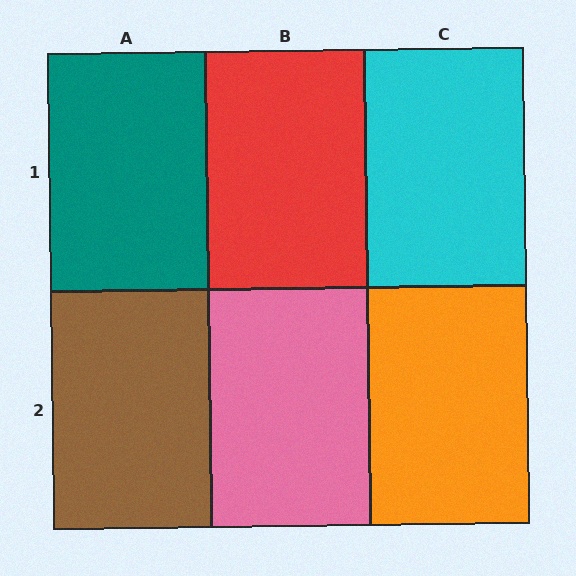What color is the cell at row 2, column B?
Pink.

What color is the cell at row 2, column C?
Orange.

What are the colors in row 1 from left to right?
Teal, red, cyan.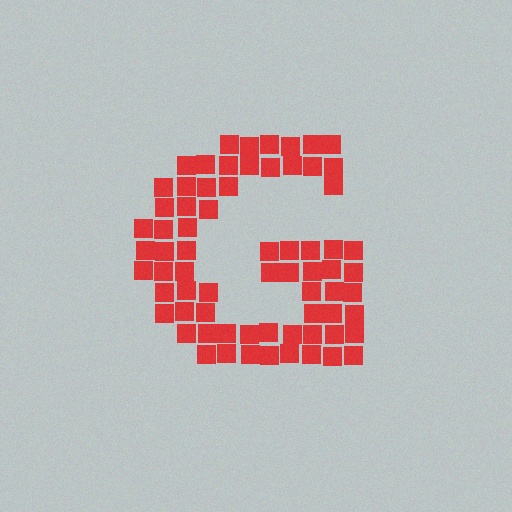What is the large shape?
The large shape is the letter G.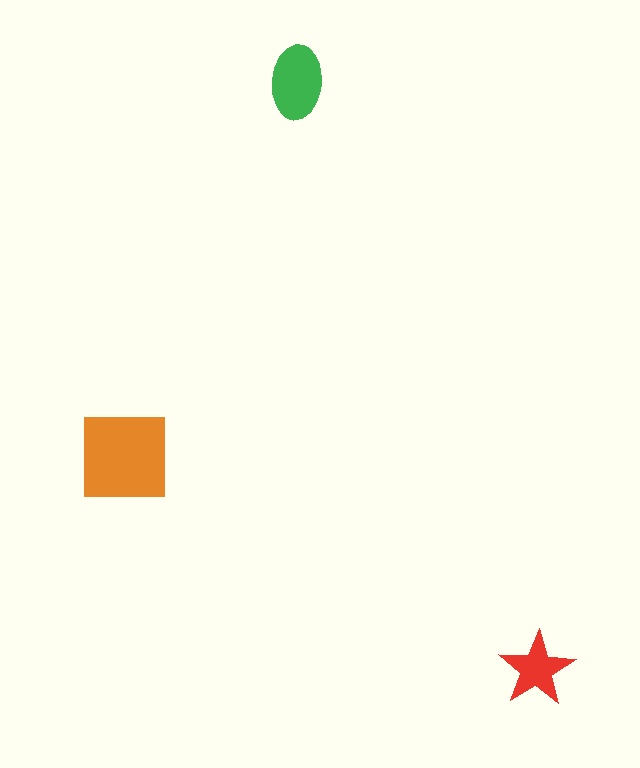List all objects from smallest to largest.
The red star, the green ellipse, the orange square.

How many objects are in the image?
There are 3 objects in the image.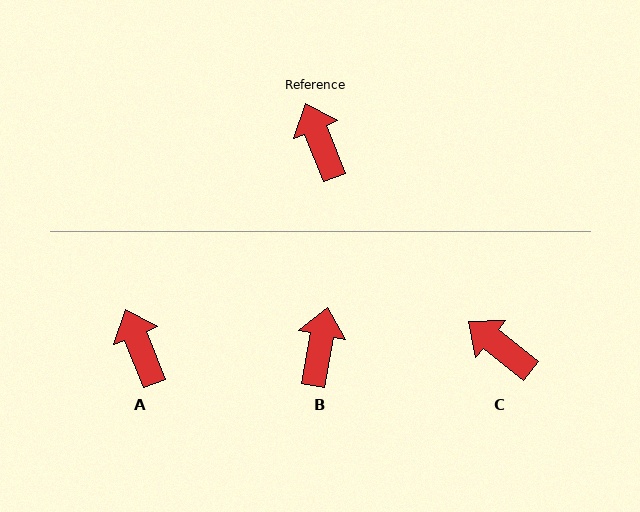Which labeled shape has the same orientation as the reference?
A.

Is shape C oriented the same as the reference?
No, it is off by about 30 degrees.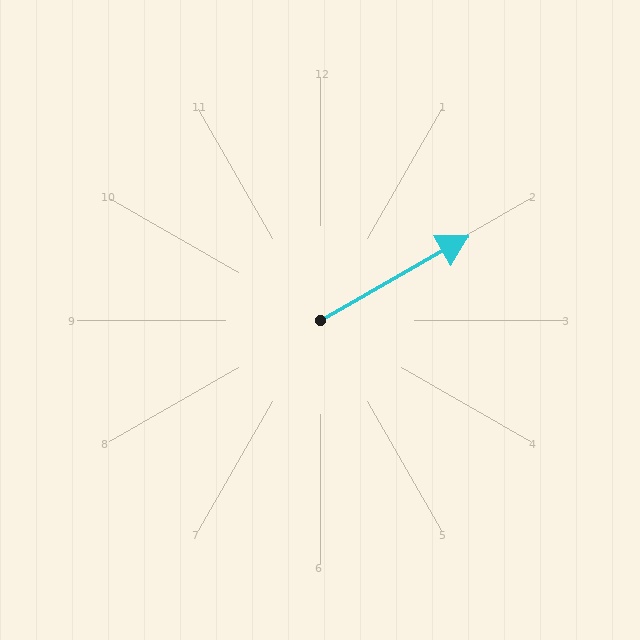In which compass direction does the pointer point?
Northeast.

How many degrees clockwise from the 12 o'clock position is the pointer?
Approximately 60 degrees.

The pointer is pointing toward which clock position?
Roughly 2 o'clock.